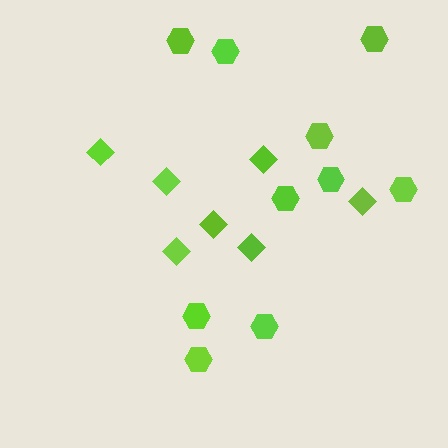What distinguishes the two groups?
There are 2 groups: one group of diamonds (7) and one group of hexagons (10).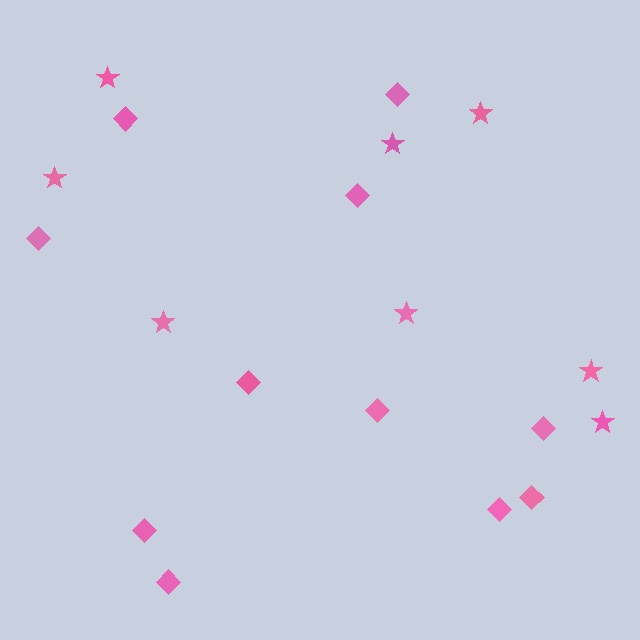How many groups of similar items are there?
There are 2 groups: one group of stars (8) and one group of diamonds (11).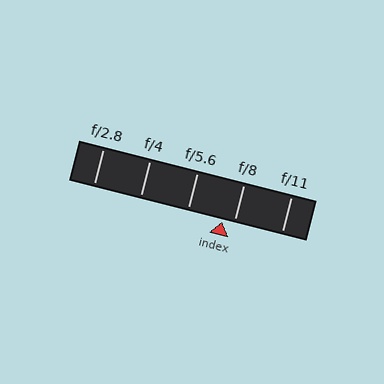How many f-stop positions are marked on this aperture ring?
There are 5 f-stop positions marked.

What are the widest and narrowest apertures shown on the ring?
The widest aperture shown is f/2.8 and the narrowest is f/11.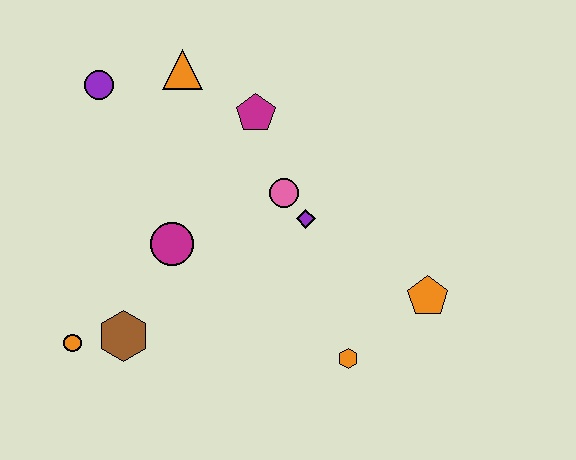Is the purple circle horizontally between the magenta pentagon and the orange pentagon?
No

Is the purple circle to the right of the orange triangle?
No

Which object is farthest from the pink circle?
The orange circle is farthest from the pink circle.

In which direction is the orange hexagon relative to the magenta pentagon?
The orange hexagon is below the magenta pentagon.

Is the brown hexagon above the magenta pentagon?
No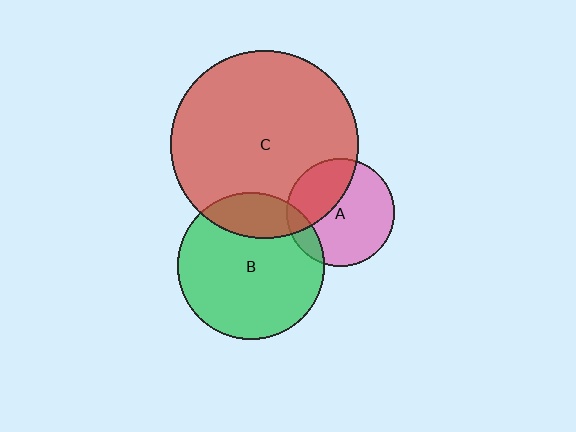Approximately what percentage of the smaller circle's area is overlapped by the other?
Approximately 15%.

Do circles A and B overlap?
Yes.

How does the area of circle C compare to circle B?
Approximately 1.6 times.